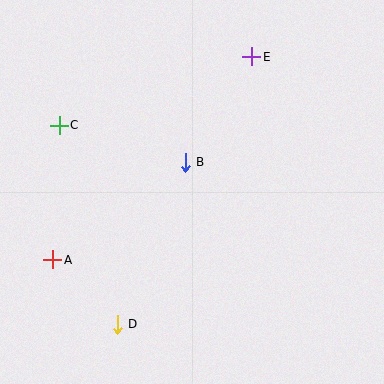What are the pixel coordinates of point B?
Point B is at (185, 162).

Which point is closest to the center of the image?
Point B at (185, 162) is closest to the center.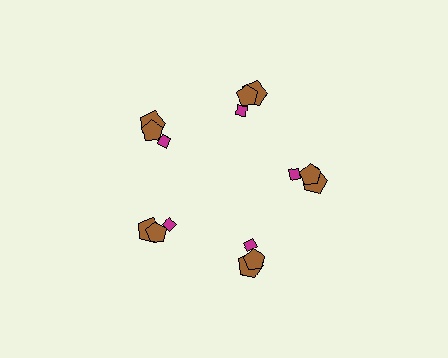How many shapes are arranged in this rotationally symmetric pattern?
There are 15 shapes, arranged in 5 groups of 3.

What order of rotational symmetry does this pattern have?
This pattern has 5-fold rotational symmetry.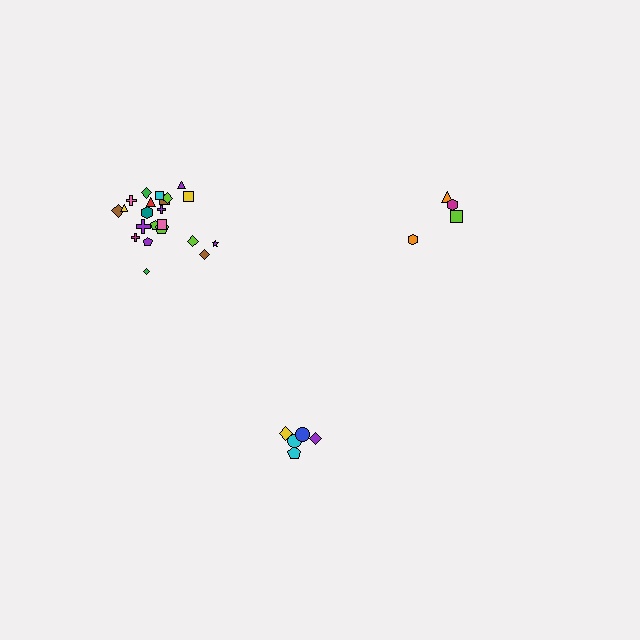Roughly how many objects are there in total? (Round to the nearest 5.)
Roughly 30 objects in total.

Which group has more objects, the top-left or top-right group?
The top-left group.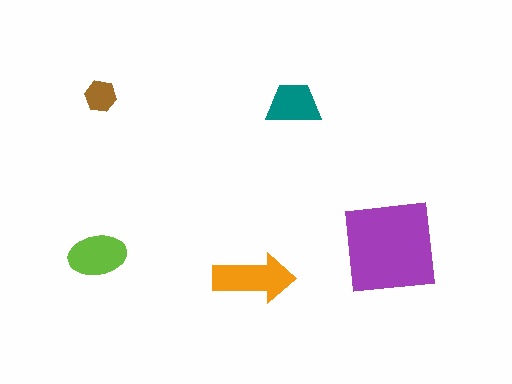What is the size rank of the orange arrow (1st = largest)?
2nd.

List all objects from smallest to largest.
The brown hexagon, the teal trapezoid, the lime ellipse, the orange arrow, the purple square.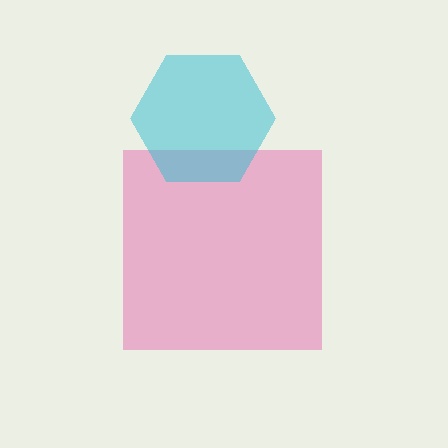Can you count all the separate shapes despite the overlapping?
Yes, there are 2 separate shapes.